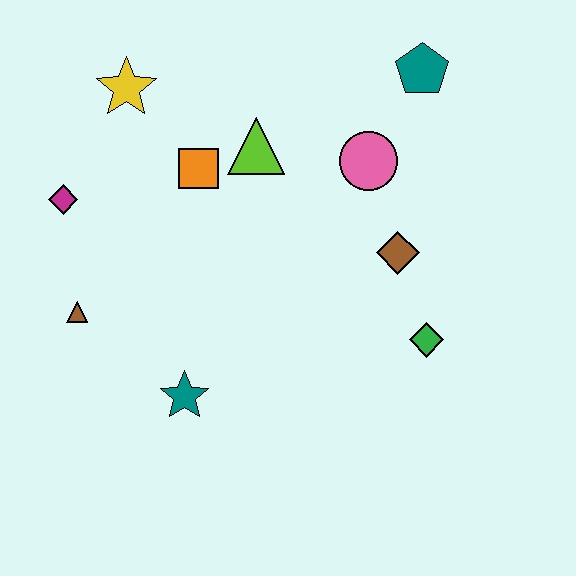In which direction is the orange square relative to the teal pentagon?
The orange square is to the left of the teal pentagon.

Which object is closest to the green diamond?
The brown diamond is closest to the green diamond.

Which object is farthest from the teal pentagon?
The brown triangle is farthest from the teal pentagon.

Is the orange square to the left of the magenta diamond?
No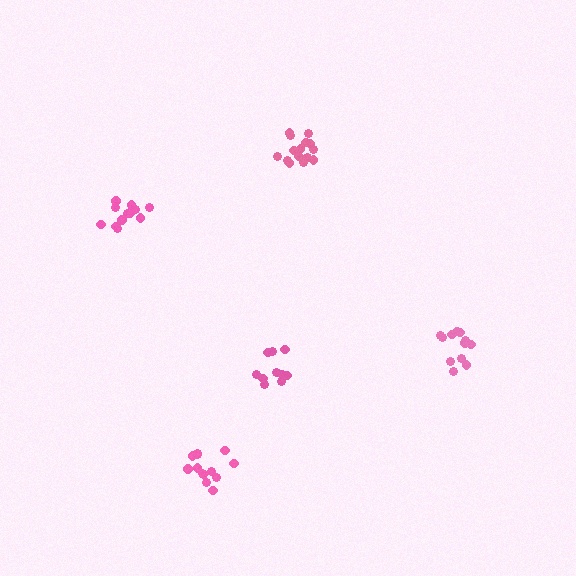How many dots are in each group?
Group 1: 12 dots, Group 2: 15 dots, Group 3: 13 dots, Group 4: 10 dots, Group 5: 13 dots (63 total).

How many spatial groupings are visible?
There are 5 spatial groupings.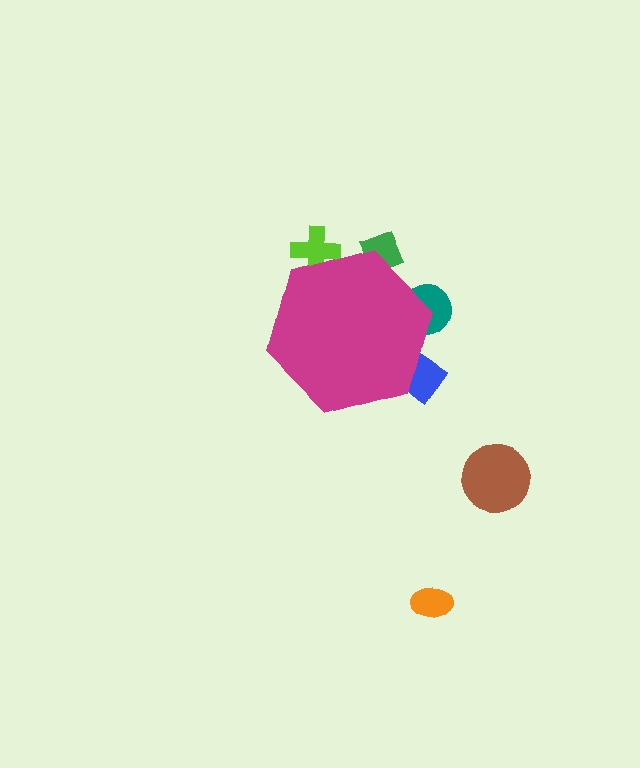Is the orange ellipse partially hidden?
No, the orange ellipse is fully visible.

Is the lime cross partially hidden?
Yes, the lime cross is partially hidden behind the magenta hexagon.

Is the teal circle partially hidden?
Yes, the teal circle is partially hidden behind the magenta hexagon.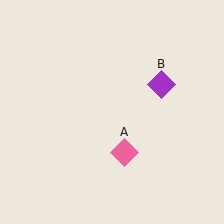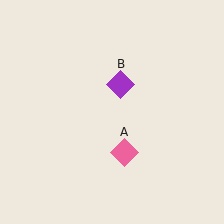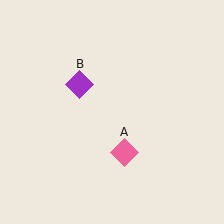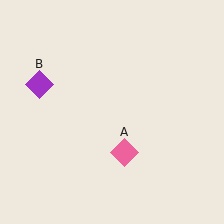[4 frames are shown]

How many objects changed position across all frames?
1 object changed position: purple diamond (object B).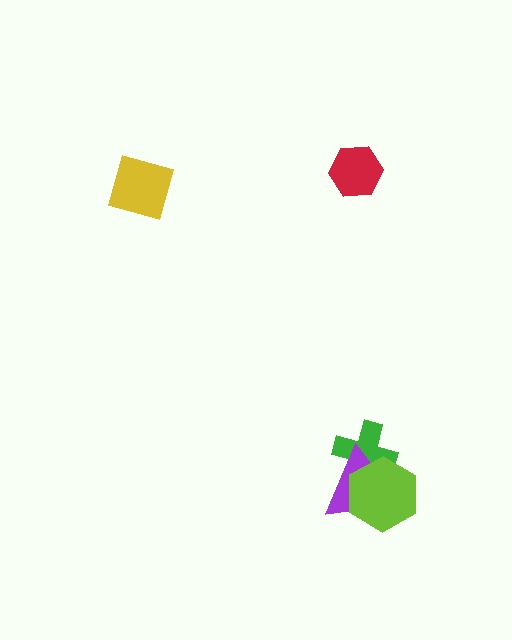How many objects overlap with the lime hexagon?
2 objects overlap with the lime hexagon.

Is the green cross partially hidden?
Yes, it is partially covered by another shape.